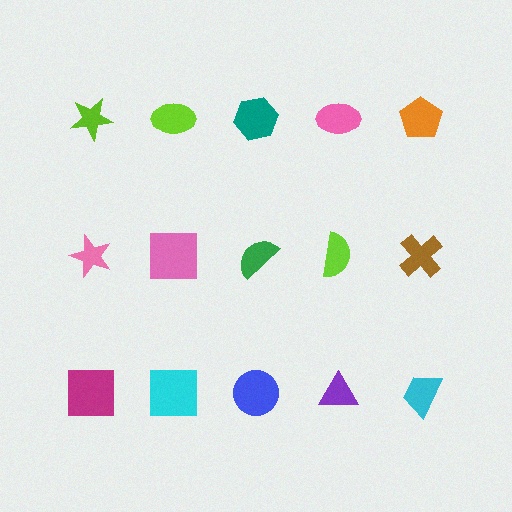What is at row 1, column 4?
A pink ellipse.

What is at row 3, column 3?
A blue circle.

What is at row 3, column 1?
A magenta square.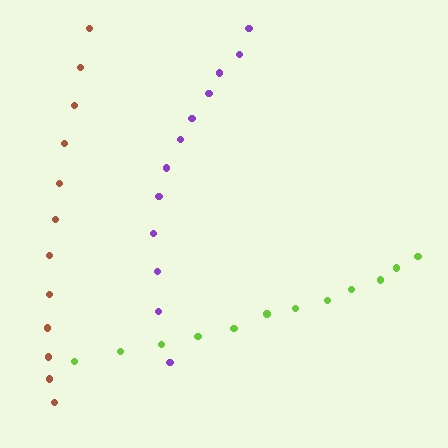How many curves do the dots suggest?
There are 3 distinct paths.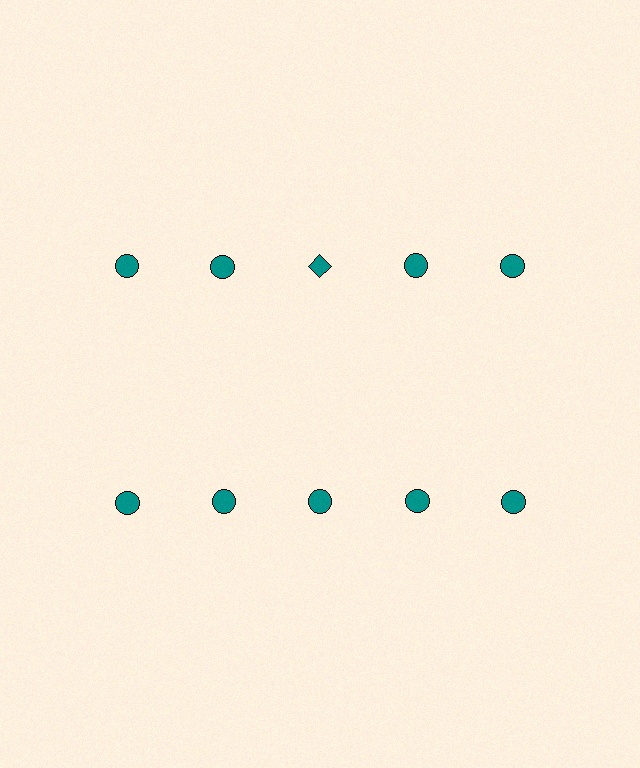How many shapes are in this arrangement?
There are 10 shapes arranged in a grid pattern.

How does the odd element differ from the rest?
It has a different shape: diamond instead of circle.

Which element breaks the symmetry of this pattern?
The teal diamond in the top row, center column breaks the symmetry. All other shapes are teal circles.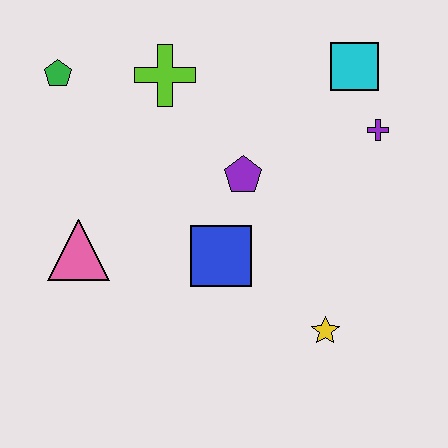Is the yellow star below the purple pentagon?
Yes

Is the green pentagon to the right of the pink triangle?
No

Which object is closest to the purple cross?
The cyan square is closest to the purple cross.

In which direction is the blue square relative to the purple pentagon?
The blue square is below the purple pentagon.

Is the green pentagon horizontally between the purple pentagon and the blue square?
No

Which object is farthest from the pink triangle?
The cyan square is farthest from the pink triangle.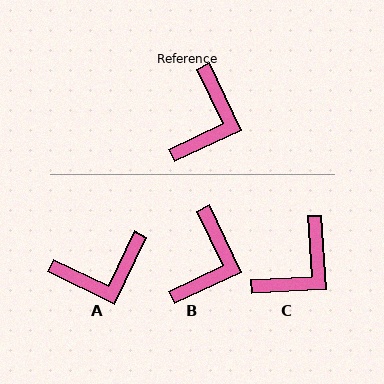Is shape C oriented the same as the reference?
No, it is off by about 22 degrees.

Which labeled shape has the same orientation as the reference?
B.